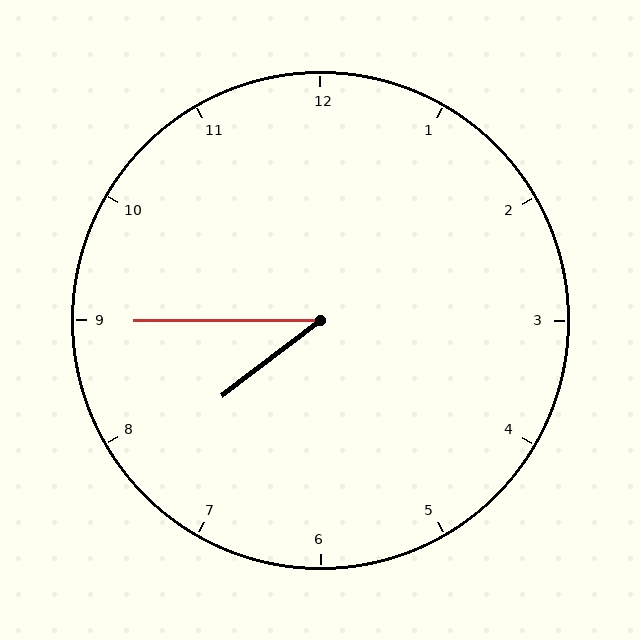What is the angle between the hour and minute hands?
Approximately 38 degrees.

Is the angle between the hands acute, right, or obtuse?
It is acute.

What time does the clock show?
7:45.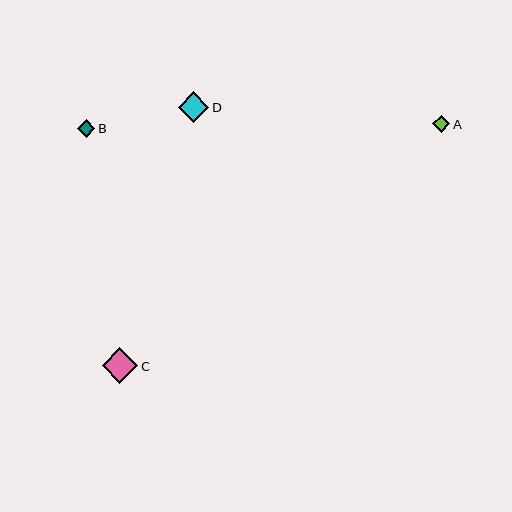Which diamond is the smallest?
Diamond A is the smallest with a size of approximately 17 pixels.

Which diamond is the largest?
Diamond C is the largest with a size of approximately 36 pixels.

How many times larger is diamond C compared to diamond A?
Diamond C is approximately 2.1 times the size of diamond A.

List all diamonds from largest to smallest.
From largest to smallest: C, D, B, A.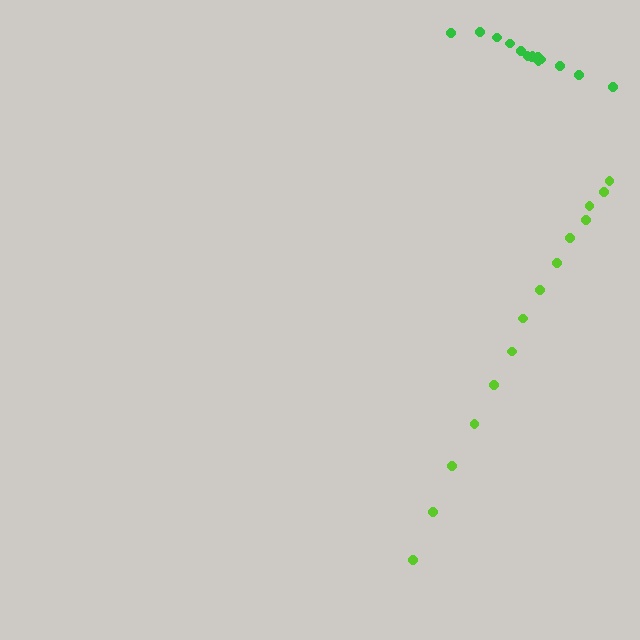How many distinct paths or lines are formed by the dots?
There are 2 distinct paths.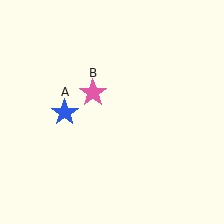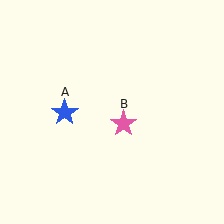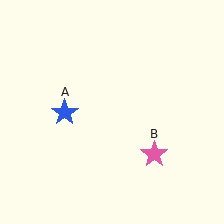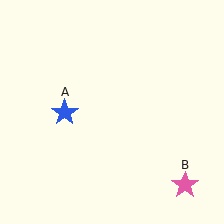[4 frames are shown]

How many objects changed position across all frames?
1 object changed position: pink star (object B).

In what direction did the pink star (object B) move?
The pink star (object B) moved down and to the right.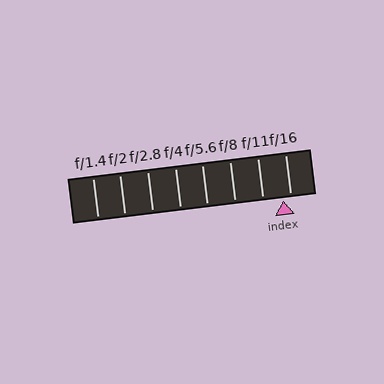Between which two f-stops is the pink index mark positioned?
The index mark is between f/11 and f/16.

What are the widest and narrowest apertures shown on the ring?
The widest aperture shown is f/1.4 and the narrowest is f/16.